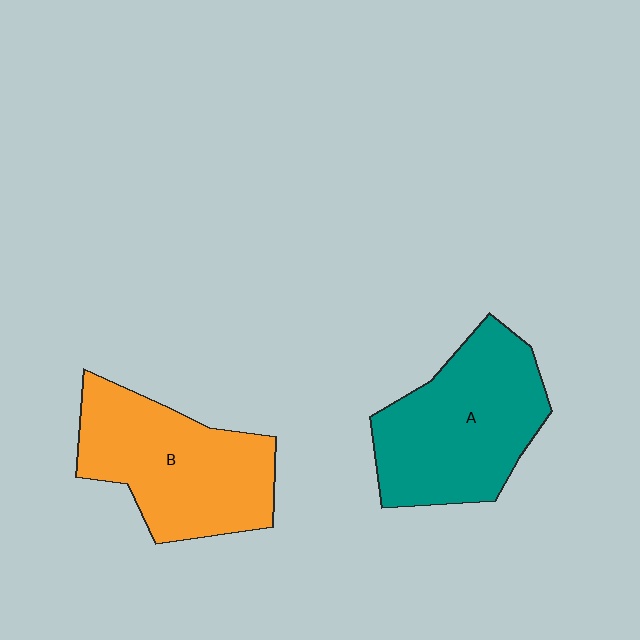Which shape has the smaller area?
Shape B (orange).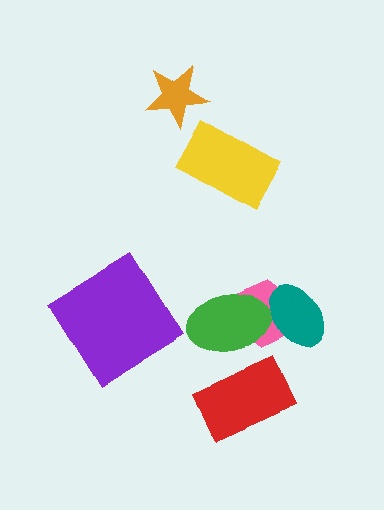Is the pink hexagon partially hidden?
Yes, it is partially covered by another shape.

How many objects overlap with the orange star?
0 objects overlap with the orange star.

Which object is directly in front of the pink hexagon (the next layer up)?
The green ellipse is directly in front of the pink hexagon.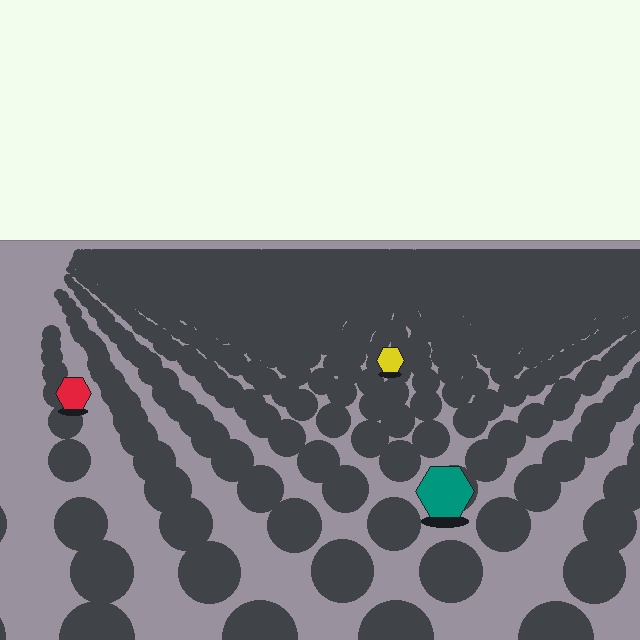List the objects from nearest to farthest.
From nearest to farthest: the teal hexagon, the red hexagon, the yellow hexagon.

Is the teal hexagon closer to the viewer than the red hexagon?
Yes. The teal hexagon is closer — you can tell from the texture gradient: the ground texture is coarser near it.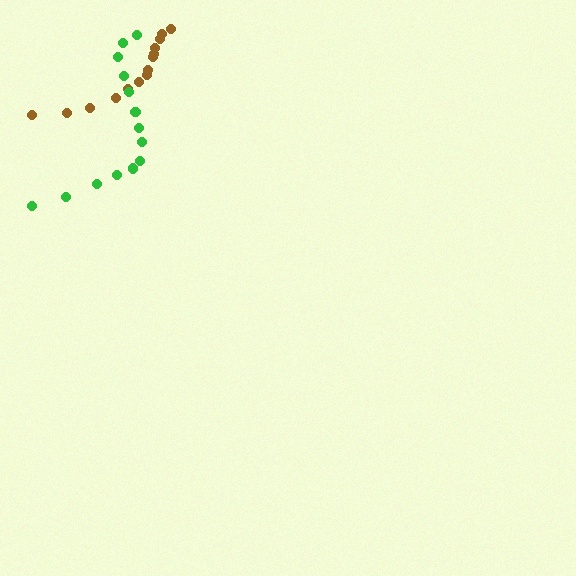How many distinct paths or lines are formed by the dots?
There are 2 distinct paths.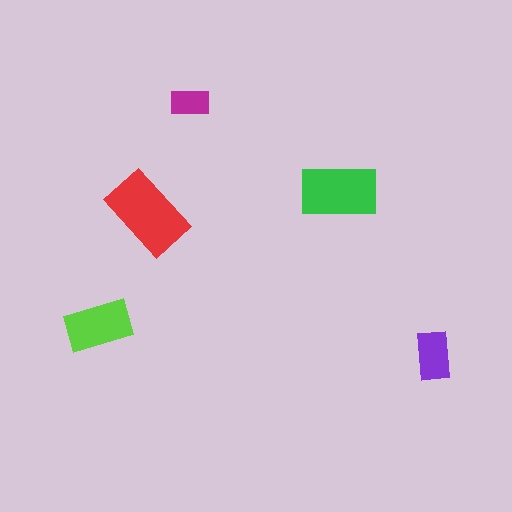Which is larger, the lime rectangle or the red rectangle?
The red one.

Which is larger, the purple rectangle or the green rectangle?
The green one.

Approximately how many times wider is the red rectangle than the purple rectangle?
About 1.5 times wider.